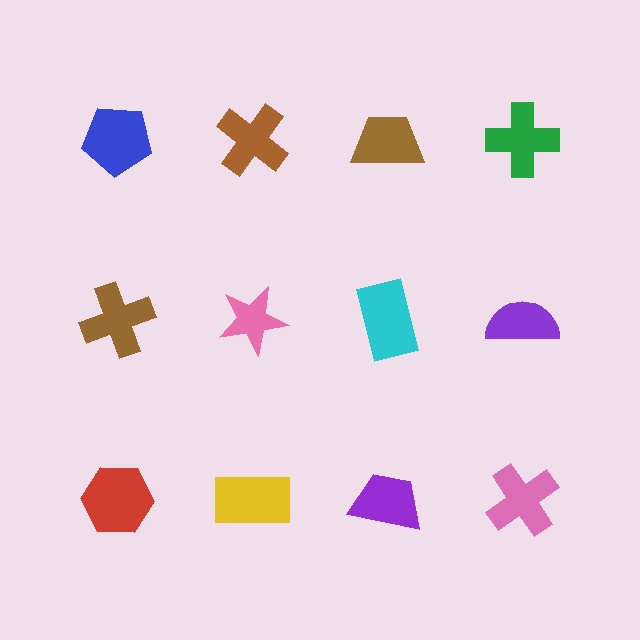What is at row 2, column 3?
A cyan rectangle.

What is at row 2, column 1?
A brown cross.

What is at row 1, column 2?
A brown cross.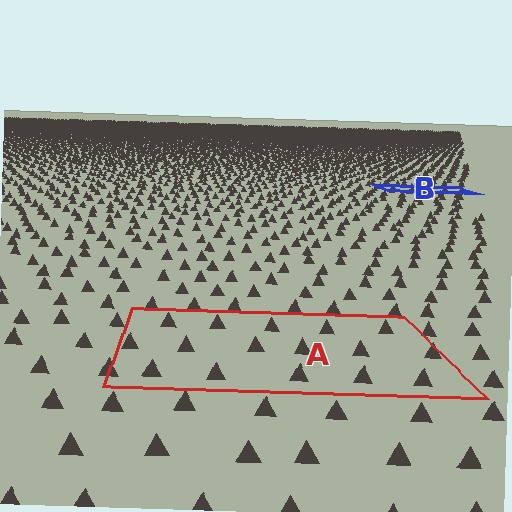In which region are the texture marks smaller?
The texture marks are smaller in region B, because it is farther away.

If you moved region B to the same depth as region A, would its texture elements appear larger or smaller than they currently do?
They would appear larger. At a closer depth, the same texture elements are projected at a bigger on-screen size.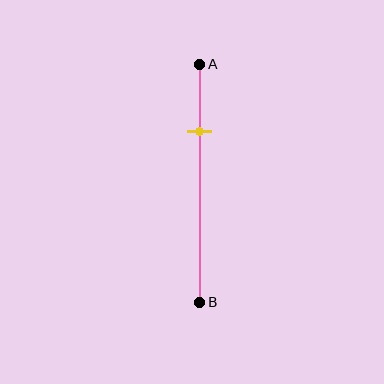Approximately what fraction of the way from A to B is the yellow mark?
The yellow mark is approximately 30% of the way from A to B.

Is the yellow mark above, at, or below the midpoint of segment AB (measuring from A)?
The yellow mark is above the midpoint of segment AB.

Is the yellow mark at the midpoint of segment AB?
No, the mark is at about 30% from A, not at the 50% midpoint.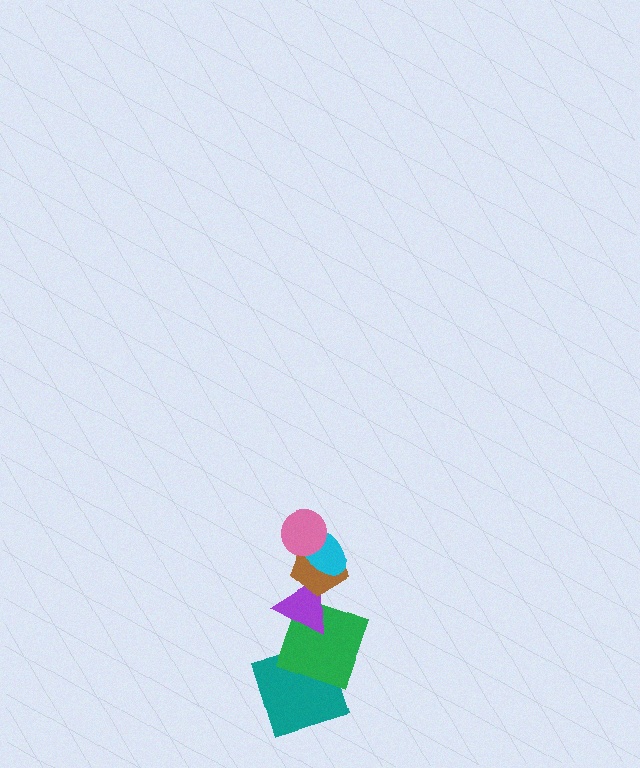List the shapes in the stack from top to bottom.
From top to bottom: the pink circle, the cyan ellipse, the brown pentagon, the purple triangle, the green square, the teal square.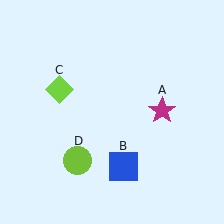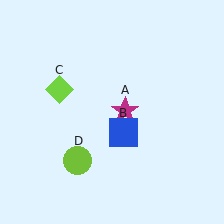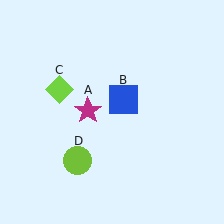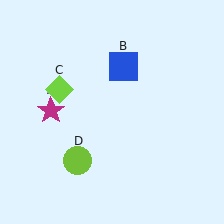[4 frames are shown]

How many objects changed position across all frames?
2 objects changed position: magenta star (object A), blue square (object B).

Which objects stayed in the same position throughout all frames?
Lime diamond (object C) and lime circle (object D) remained stationary.